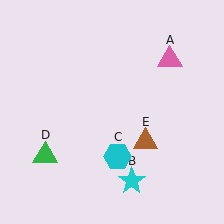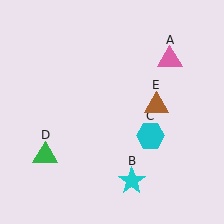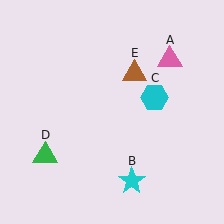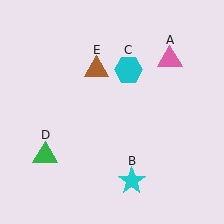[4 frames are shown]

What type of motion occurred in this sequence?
The cyan hexagon (object C), brown triangle (object E) rotated counterclockwise around the center of the scene.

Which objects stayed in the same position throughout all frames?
Pink triangle (object A) and cyan star (object B) and green triangle (object D) remained stationary.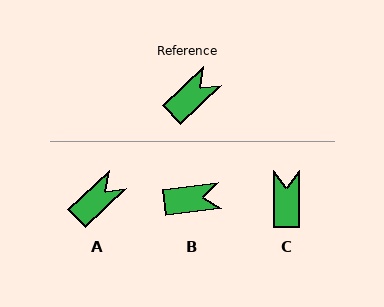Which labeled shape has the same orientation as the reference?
A.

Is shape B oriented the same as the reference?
No, it is off by about 37 degrees.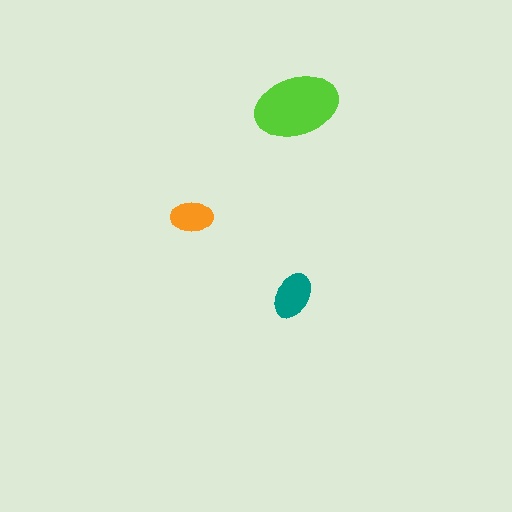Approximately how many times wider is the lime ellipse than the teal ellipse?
About 2 times wider.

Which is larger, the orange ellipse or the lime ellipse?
The lime one.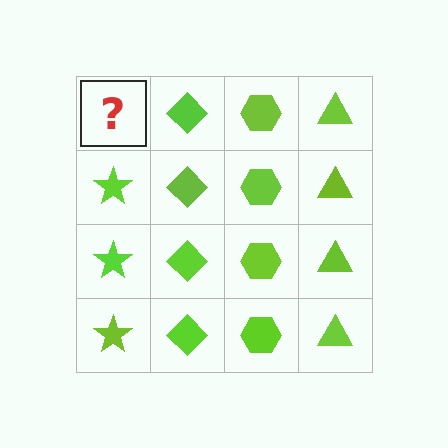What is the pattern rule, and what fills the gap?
The rule is that each column has a consistent shape. The gap should be filled with a lime star.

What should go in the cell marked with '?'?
The missing cell should contain a lime star.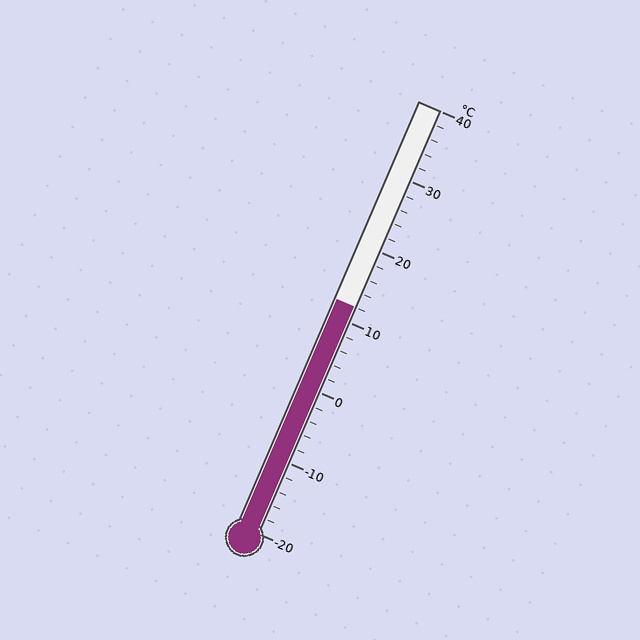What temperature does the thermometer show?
The thermometer shows approximately 12°C.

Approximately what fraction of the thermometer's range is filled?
The thermometer is filled to approximately 55% of its range.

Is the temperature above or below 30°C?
The temperature is below 30°C.